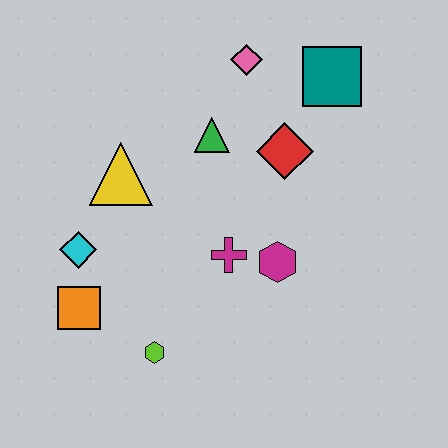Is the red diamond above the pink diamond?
No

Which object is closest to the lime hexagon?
The orange square is closest to the lime hexagon.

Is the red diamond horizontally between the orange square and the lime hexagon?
No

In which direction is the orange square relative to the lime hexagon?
The orange square is to the left of the lime hexagon.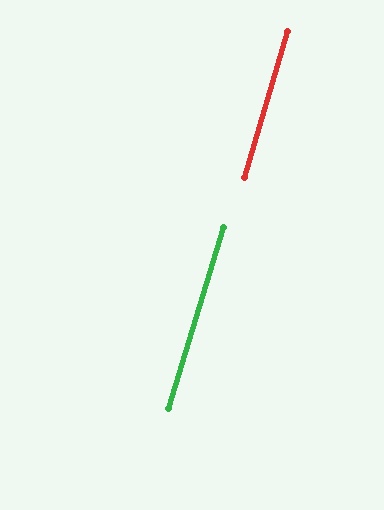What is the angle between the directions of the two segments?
Approximately 0 degrees.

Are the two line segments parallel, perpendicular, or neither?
Parallel — their directions differ by only 0.3°.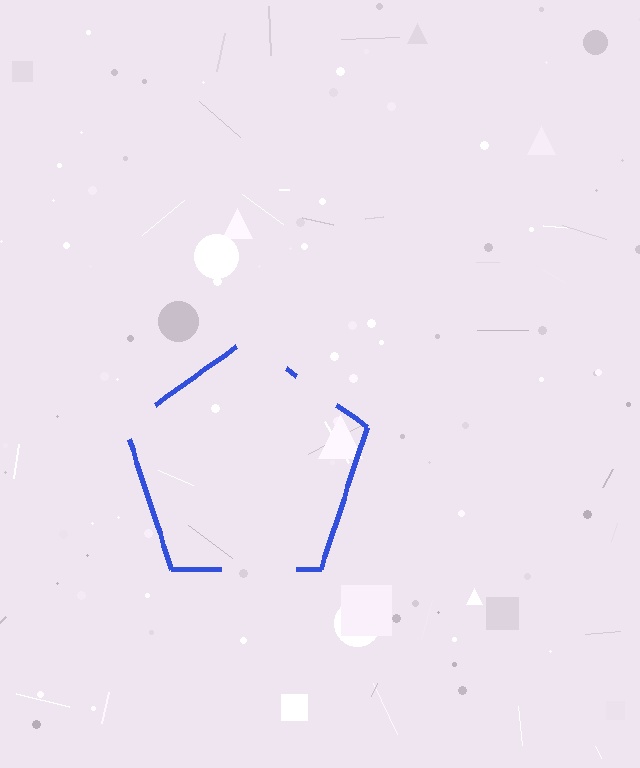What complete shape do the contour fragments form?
The contour fragments form a pentagon.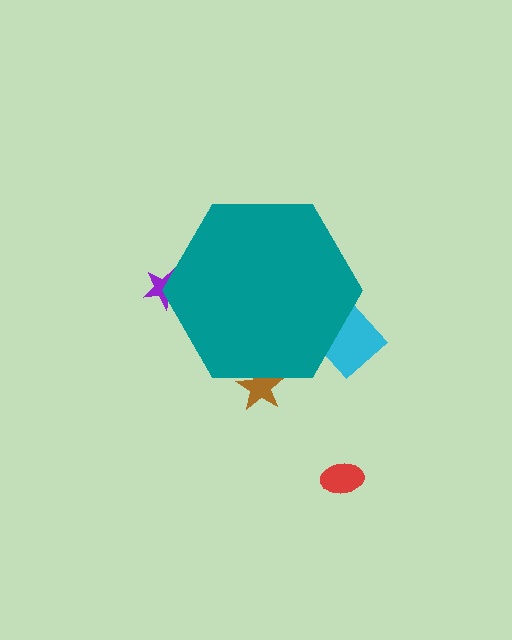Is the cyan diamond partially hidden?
Yes, the cyan diamond is partially hidden behind the teal hexagon.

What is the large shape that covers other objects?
A teal hexagon.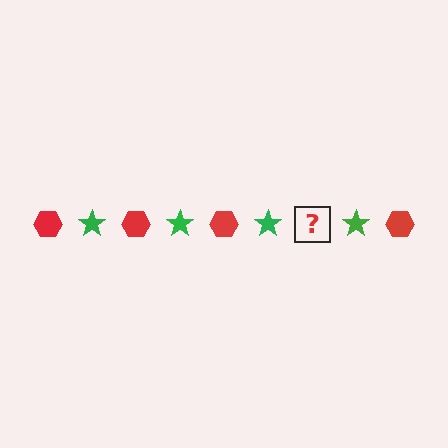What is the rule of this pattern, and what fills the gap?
The rule is that the pattern alternates between red hexagon and green star. The gap should be filled with a red hexagon.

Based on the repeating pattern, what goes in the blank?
The blank should be a red hexagon.